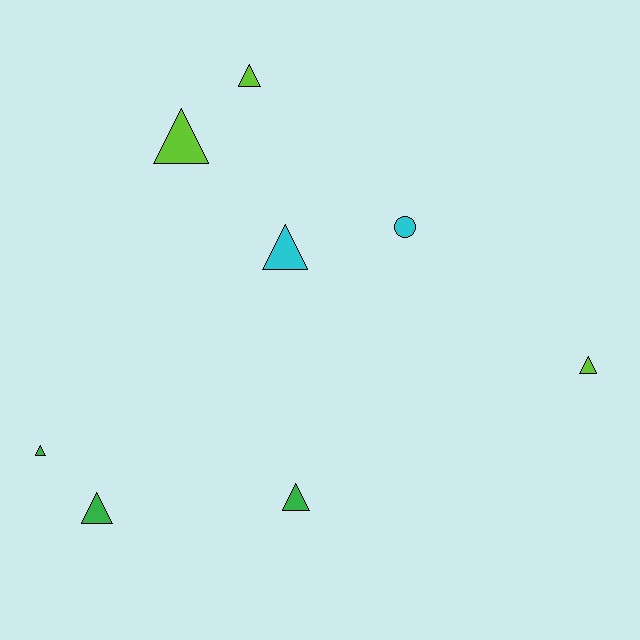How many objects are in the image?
There are 8 objects.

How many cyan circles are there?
There is 1 cyan circle.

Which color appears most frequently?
Green, with 3 objects.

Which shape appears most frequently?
Triangle, with 7 objects.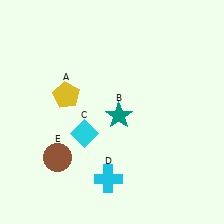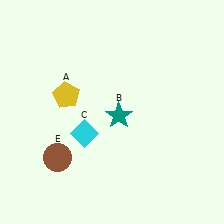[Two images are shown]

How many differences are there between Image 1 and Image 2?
There is 1 difference between the two images.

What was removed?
The cyan cross (D) was removed in Image 2.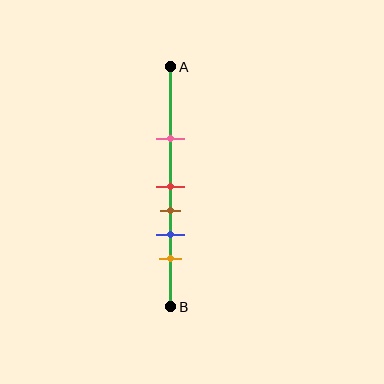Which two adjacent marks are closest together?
The red and brown marks are the closest adjacent pair.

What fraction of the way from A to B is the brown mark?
The brown mark is approximately 60% (0.6) of the way from A to B.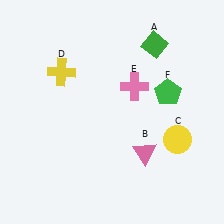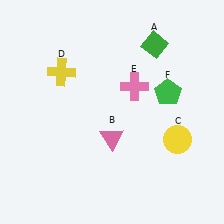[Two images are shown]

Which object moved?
The pink triangle (B) moved left.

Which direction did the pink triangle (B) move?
The pink triangle (B) moved left.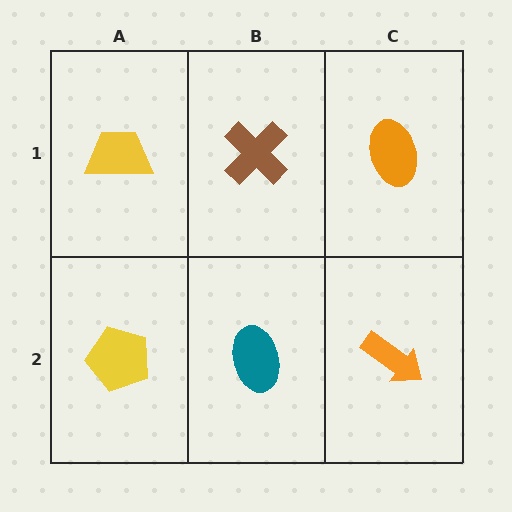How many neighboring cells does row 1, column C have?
2.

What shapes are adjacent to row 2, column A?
A yellow trapezoid (row 1, column A), a teal ellipse (row 2, column B).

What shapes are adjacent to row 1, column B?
A teal ellipse (row 2, column B), a yellow trapezoid (row 1, column A), an orange ellipse (row 1, column C).